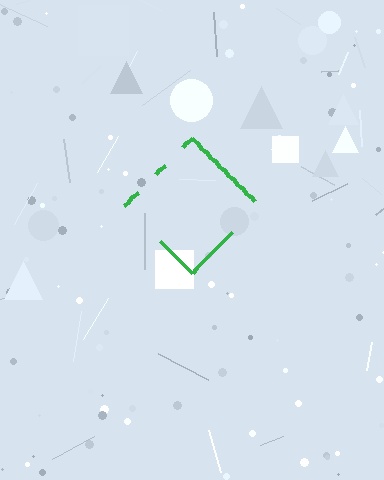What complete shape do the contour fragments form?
The contour fragments form a diamond.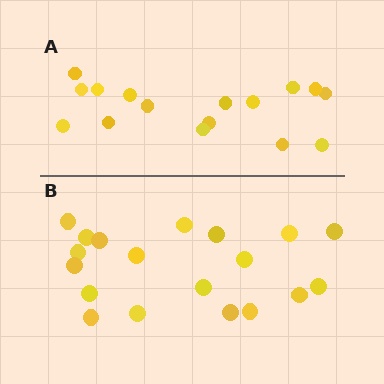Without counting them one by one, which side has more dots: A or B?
Region B (the bottom region) has more dots.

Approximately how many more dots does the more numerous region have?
Region B has just a few more — roughly 2 or 3 more dots than region A.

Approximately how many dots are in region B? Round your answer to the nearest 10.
About 20 dots. (The exact count is 19, which rounds to 20.)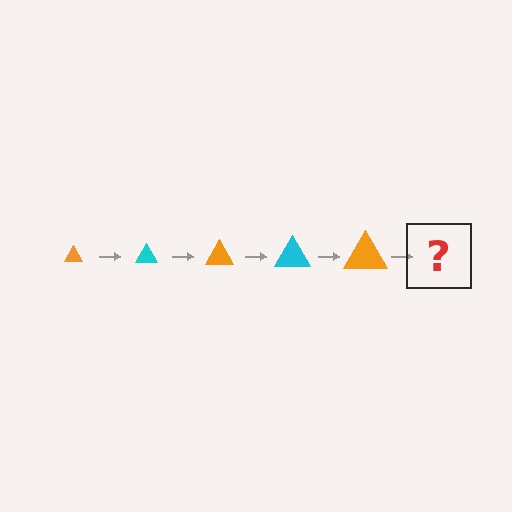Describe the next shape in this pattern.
It should be a cyan triangle, larger than the previous one.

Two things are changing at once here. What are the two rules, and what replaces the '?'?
The two rules are that the triangle grows larger each step and the color cycles through orange and cyan. The '?' should be a cyan triangle, larger than the previous one.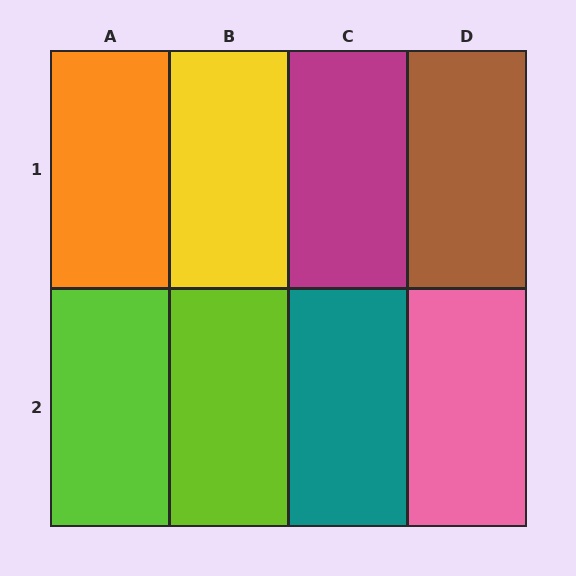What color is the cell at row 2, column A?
Lime.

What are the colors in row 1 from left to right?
Orange, yellow, magenta, brown.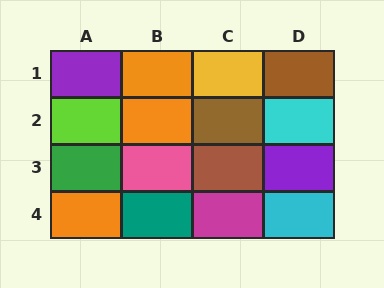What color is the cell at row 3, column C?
Brown.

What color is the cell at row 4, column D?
Cyan.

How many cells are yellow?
1 cell is yellow.